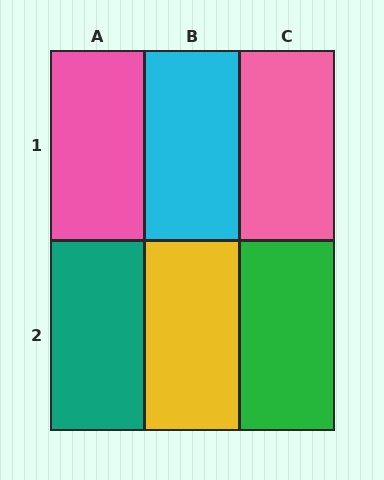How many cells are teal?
1 cell is teal.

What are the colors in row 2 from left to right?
Teal, yellow, green.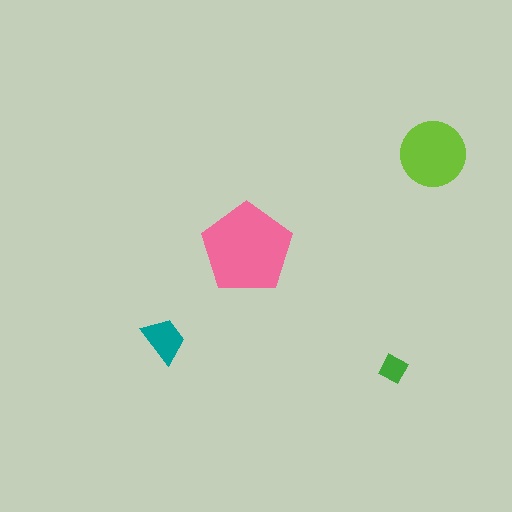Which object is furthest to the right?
The lime circle is rightmost.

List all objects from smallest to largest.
The green diamond, the teal trapezoid, the lime circle, the pink pentagon.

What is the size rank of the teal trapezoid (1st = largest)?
3rd.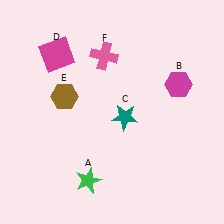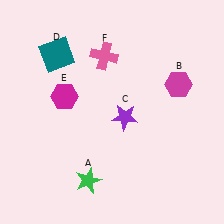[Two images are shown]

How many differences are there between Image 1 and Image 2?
There are 3 differences between the two images.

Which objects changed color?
C changed from teal to purple. D changed from magenta to teal. E changed from brown to magenta.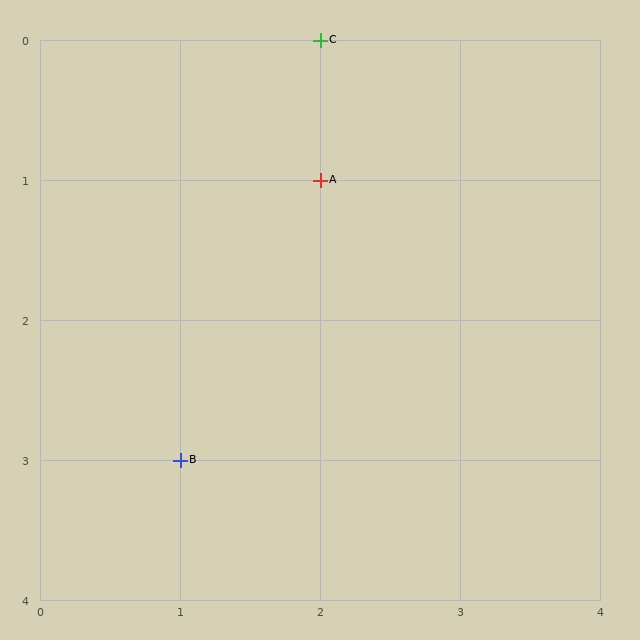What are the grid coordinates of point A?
Point A is at grid coordinates (2, 1).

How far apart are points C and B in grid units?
Points C and B are 1 column and 3 rows apart (about 3.2 grid units diagonally).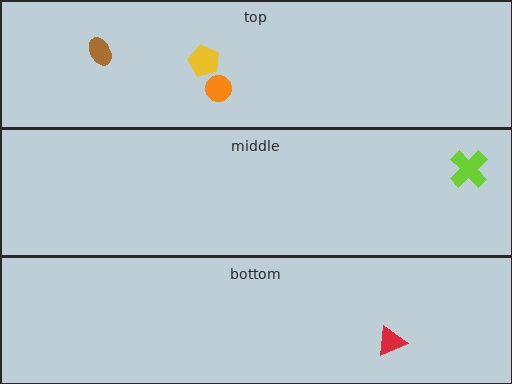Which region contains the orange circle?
The top region.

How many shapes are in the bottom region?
1.